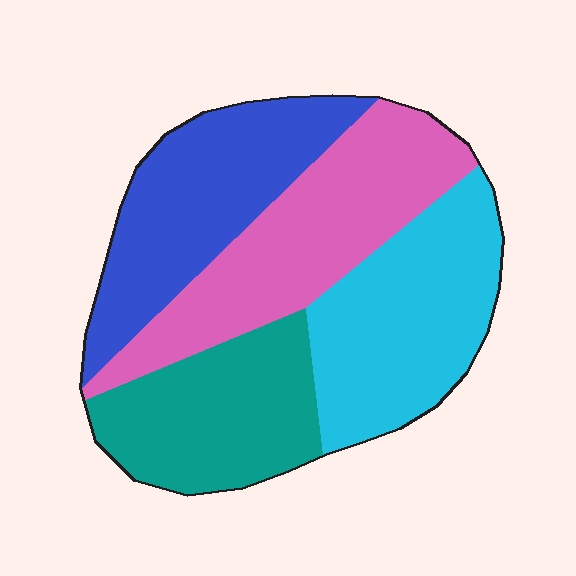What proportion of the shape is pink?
Pink covers about 30% of the shape.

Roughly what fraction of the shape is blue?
Blue takes up about one quarter (1/4) of the shape.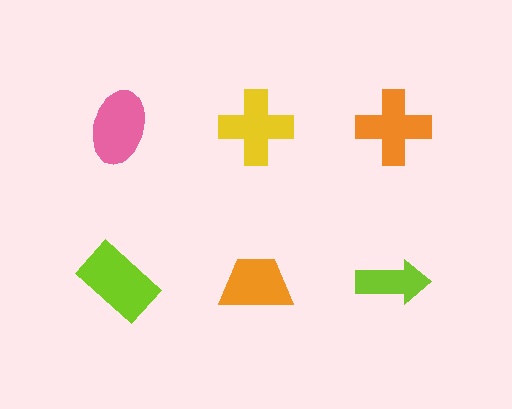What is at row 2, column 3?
A lime arrow.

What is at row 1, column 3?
An orange cross.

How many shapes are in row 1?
3 shapes.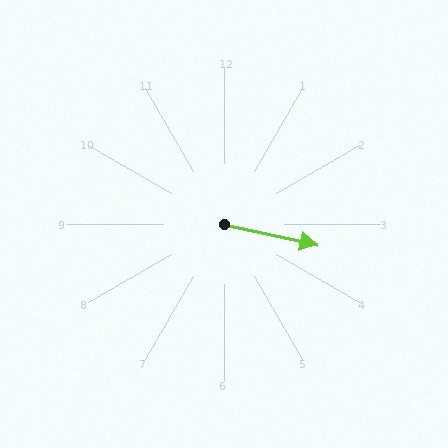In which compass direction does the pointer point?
East.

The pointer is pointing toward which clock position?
Roughly 3 o'clock.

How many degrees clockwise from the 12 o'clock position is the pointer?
Approximately 102 degrees.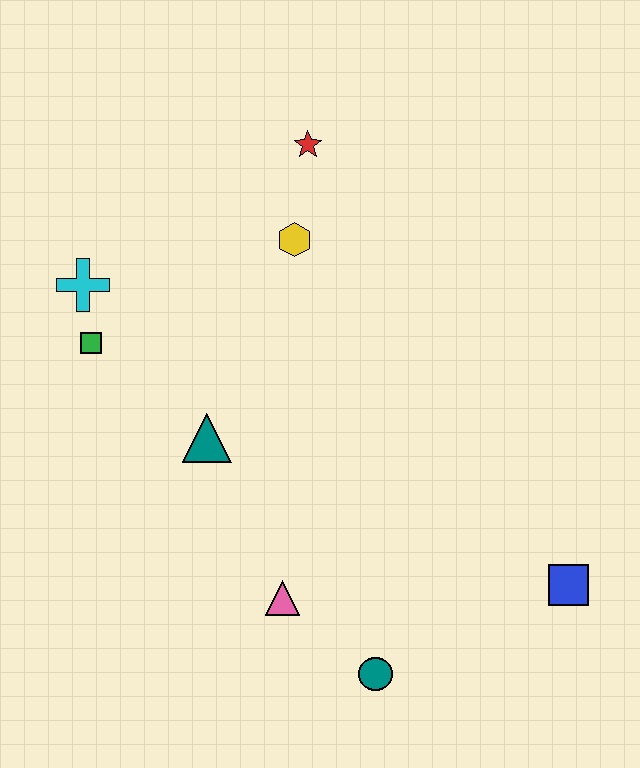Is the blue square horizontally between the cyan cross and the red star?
No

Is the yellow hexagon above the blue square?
Yes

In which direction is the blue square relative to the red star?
The blue square is below the red star.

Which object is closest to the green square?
The cyan cross is closest to the green square.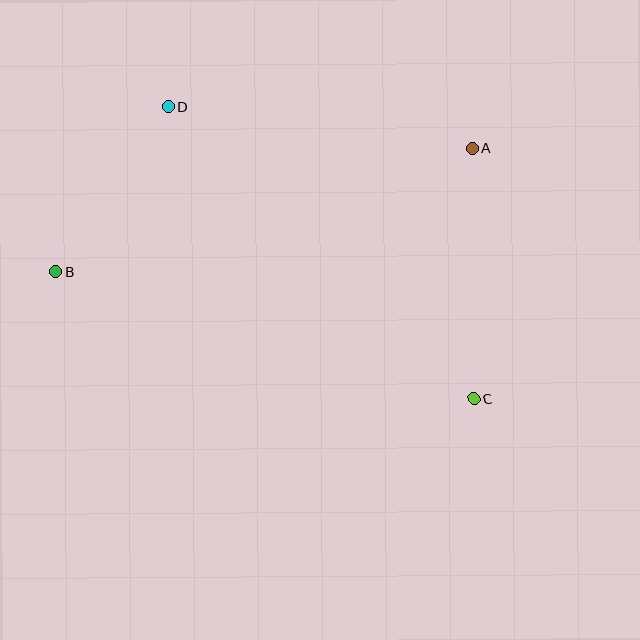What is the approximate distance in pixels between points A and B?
The distance between A and B is approximately 434 pixels.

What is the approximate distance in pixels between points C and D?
The distance between C and D is approximately 423 pixels.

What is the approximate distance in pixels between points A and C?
The distance between A and C is approximately 250 pixels.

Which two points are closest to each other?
Points B and D are closest to each other.